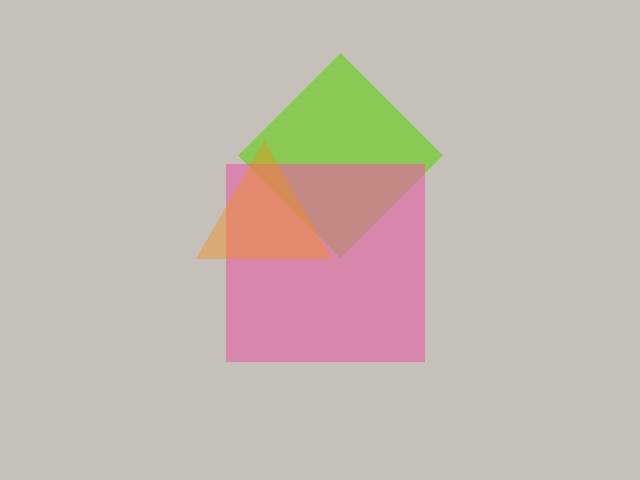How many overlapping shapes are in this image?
There are 3 overlapping shapes in the image.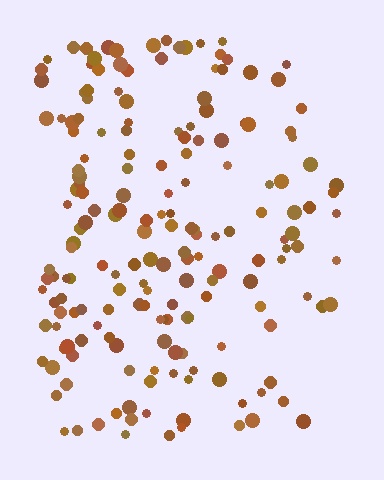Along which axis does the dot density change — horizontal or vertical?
Horizontal.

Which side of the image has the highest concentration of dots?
The left.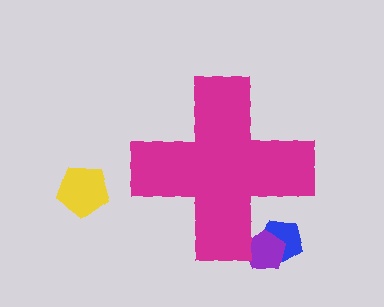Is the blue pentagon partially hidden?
Yes, the blue pentagon is partially hidden behind the magenta cross.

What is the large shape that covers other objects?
A magenta cross.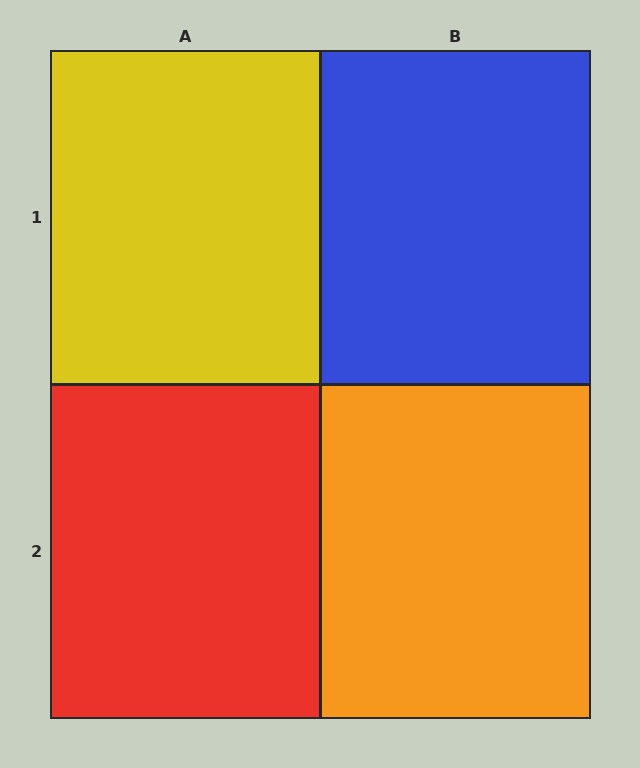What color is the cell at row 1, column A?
Yellow.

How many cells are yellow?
1 cell is yellow.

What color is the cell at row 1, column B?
Blue.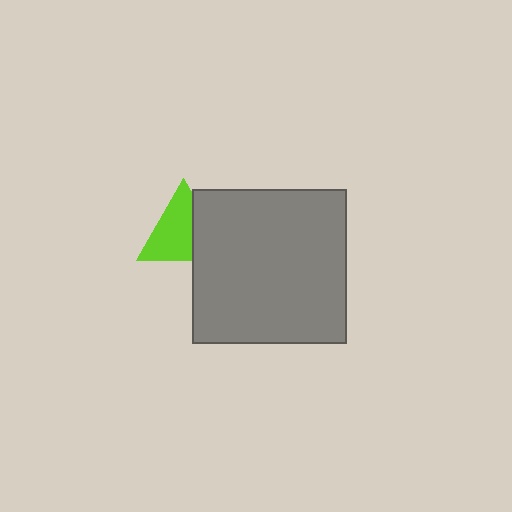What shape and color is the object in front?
The object in front is a gray square.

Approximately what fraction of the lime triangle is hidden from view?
Roughly 35% of the lime triangle is hidden behind the gray square.